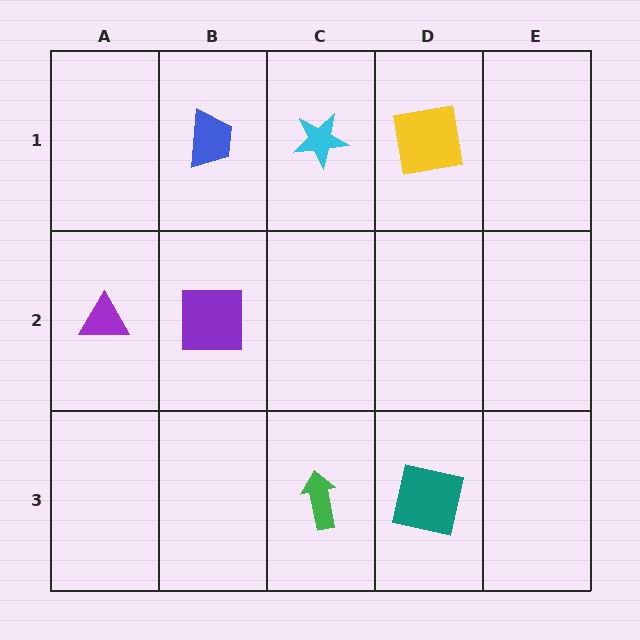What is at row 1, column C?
A cyan star.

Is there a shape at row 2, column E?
No, that cell is empty.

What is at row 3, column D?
A teal square.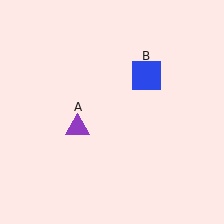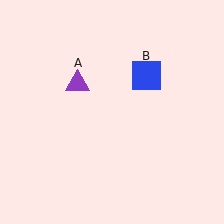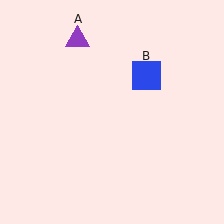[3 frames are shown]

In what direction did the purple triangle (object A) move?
The purple triangle (object A) moved up.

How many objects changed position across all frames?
1 object changed position: purple triangle (object A).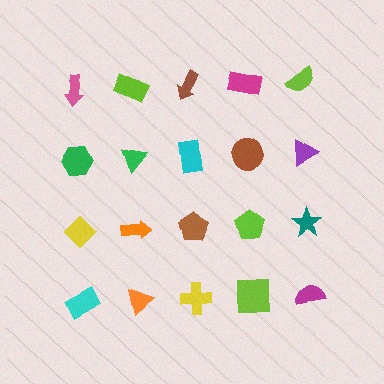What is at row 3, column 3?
A brown pentagon.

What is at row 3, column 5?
A teal star.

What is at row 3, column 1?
A yellow diamond.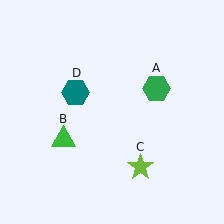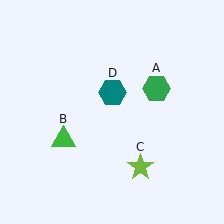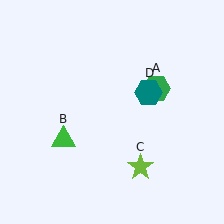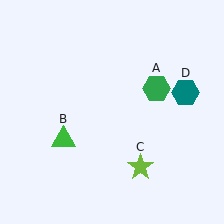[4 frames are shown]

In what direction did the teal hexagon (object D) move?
The teal hexagon (object D) moved right.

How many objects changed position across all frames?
1 object changed position: teal hexagon (object D).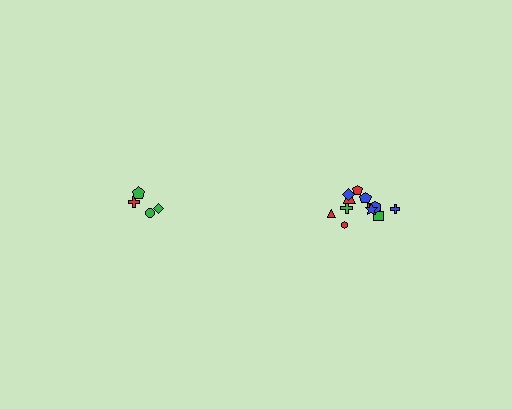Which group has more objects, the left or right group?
The right group.